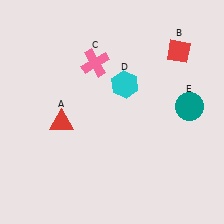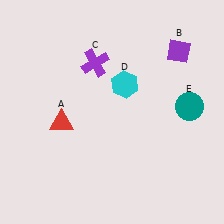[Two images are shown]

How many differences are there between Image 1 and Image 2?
There are 2 differences between the two images.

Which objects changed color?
B changed from red to purple. C changed from pink to purple.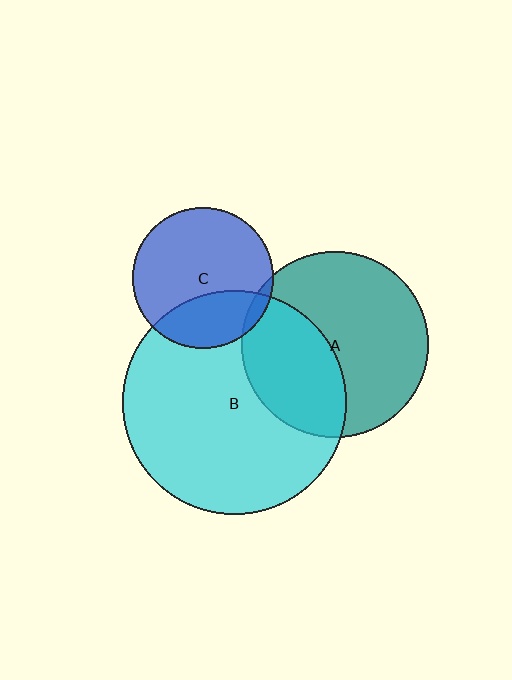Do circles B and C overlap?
Yes.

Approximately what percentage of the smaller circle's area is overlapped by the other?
Approximately 30%.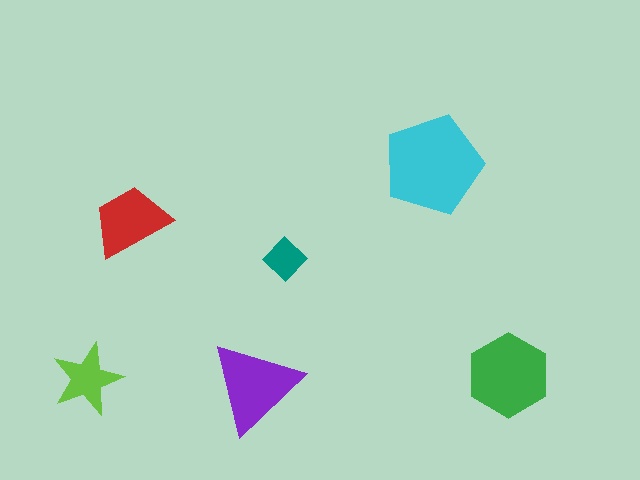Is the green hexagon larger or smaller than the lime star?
Larger.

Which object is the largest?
The cyan pentagon.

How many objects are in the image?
There are 6 objects in the image.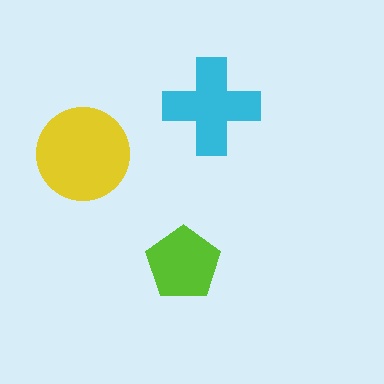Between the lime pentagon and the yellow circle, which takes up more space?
The yellow circle.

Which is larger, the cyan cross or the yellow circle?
The yellow circle.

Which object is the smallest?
The lime pentagon.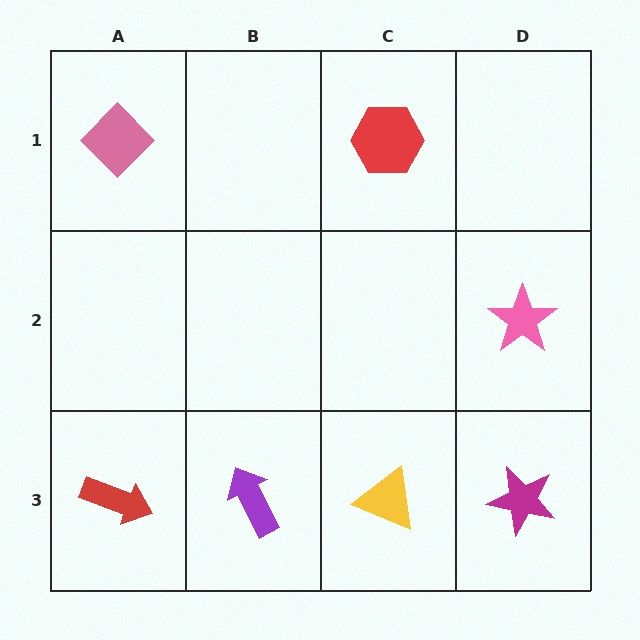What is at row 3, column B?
A purple arrow.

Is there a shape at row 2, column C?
No, that cell is empty.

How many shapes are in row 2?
1 shape.